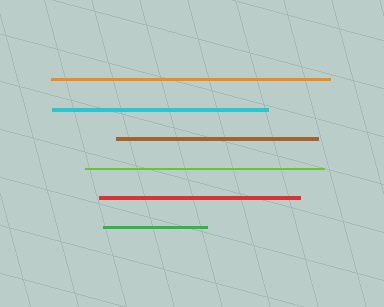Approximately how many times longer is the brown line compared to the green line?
The brown line is approximately 2.0 times the length of the green line.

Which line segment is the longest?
The orange line is the longest at approximately 280 pixels.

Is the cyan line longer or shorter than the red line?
The cyan line is longer than the red line.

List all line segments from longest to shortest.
From longest to shortest: orange, lime, cyan, brown, red, green.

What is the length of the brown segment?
The brown segment is approximately 202 pixels long.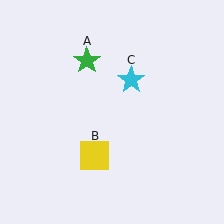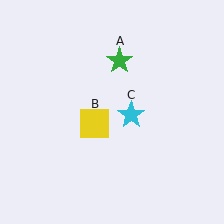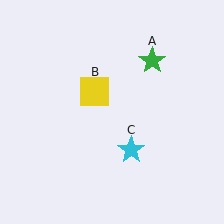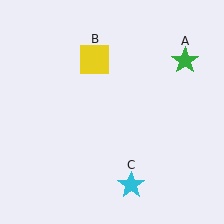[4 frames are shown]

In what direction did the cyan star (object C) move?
The cyan star (object C) moved down.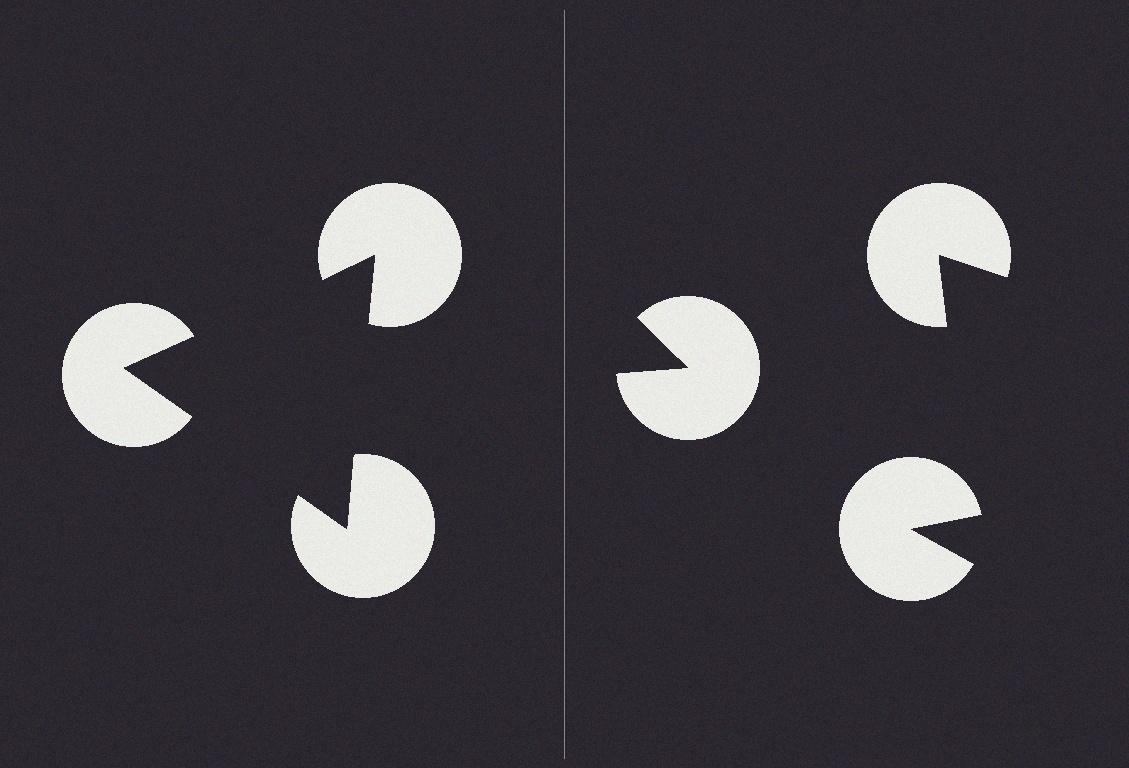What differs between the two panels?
The pac-man discs are positioned identically on both sides; only the wedge orientations differ. On the left they align to a triangle; on the right they are misaligned.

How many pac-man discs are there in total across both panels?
6 — 3 on each side.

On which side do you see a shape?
An illusory triangle appears on the left side. On the right side the wedge cuts are rotated, so no coherent shape forms.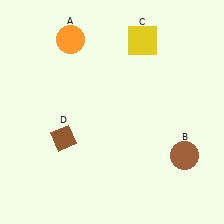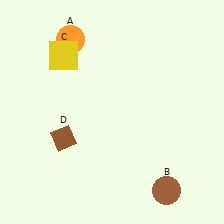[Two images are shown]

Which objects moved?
The objects that moved are: the brown circle (B), the yellow square (C).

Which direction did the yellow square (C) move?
The yellow square (C) moved left.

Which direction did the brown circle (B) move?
The brown circle (B) moved down.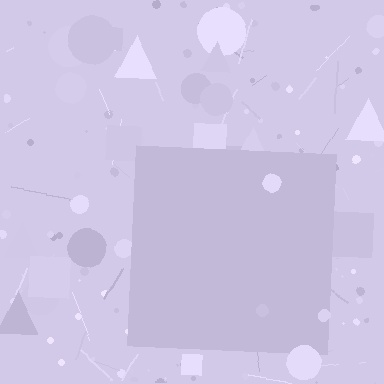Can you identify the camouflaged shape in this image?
The camouflaged shape is a square.